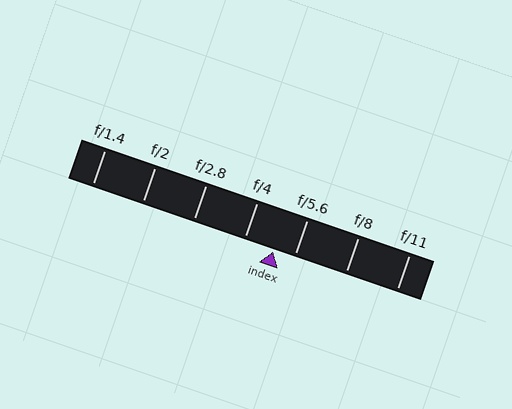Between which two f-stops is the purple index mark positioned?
The index mark is between f/4 and f/5.6.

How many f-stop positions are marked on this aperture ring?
There are 7 f-stop positions marked.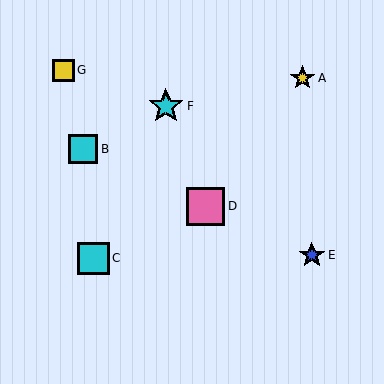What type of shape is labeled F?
Shape F is a cyan star.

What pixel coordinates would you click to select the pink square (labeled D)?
Click at (206, 206) to select the pink square D.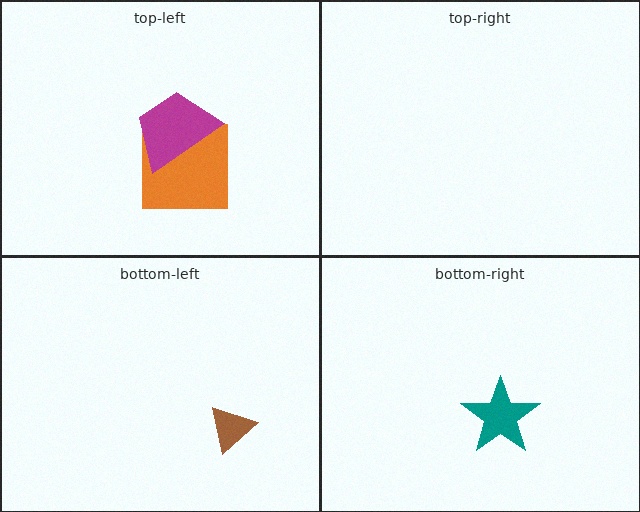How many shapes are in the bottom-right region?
1.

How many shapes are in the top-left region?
2.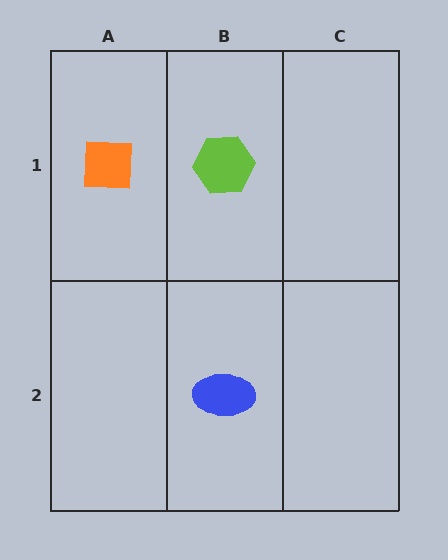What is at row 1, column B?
A lime hexagon.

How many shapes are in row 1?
2 shapes.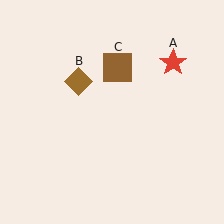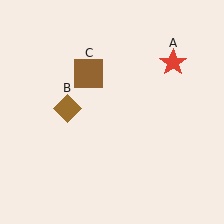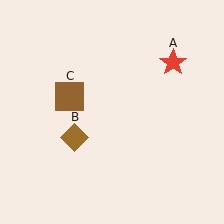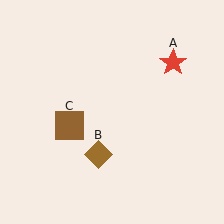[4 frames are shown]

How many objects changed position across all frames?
2 objects changed position: brown diamond (object B), brown square (object C).